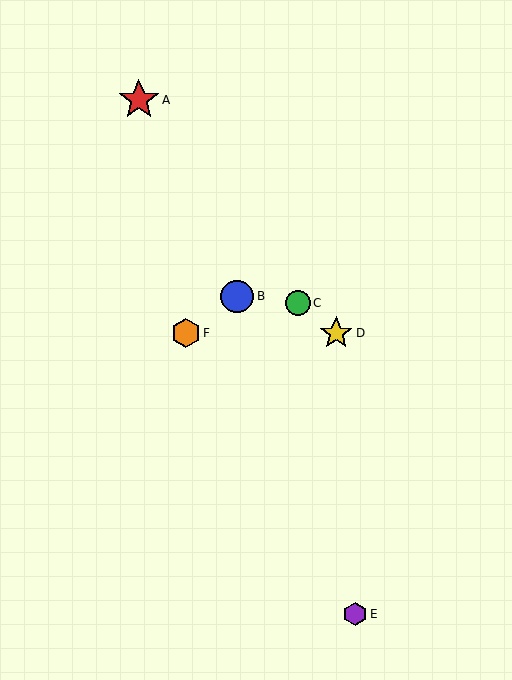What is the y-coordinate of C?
Object C is at y≈303.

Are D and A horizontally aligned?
No, D is at y≈333 and A is at y≈100.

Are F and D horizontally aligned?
Yes, both are at y≈333.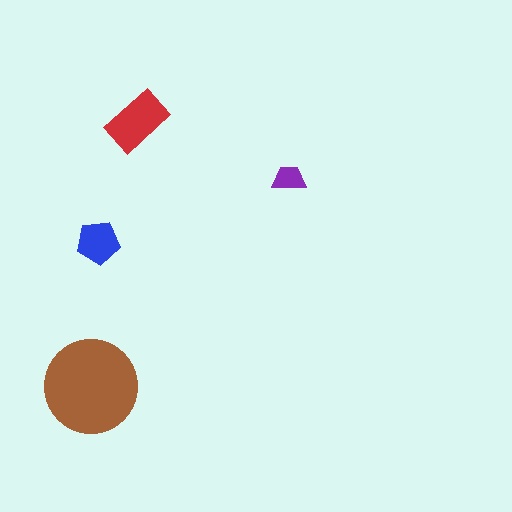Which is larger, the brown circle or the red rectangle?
The brown circle.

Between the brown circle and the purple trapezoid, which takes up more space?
The brown circle.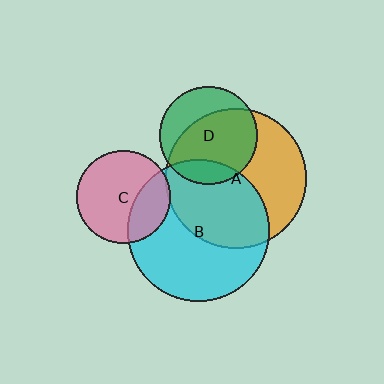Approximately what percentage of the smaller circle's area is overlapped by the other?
Approximately 15%.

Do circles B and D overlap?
Yes.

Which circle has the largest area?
Circle B (cyan).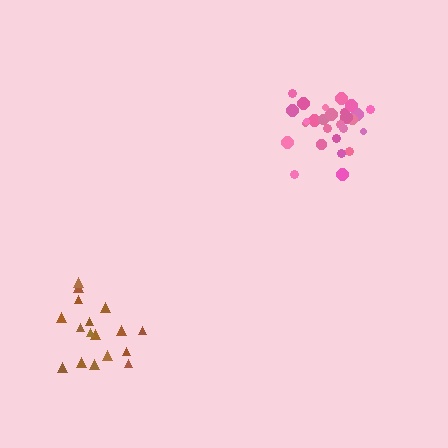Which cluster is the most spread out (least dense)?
Brown.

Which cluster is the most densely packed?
Pink.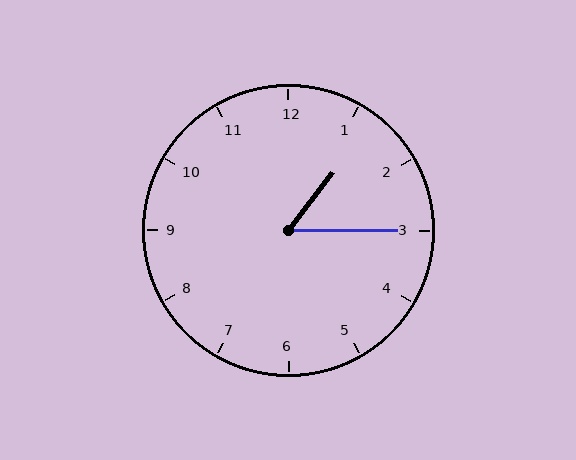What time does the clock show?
1:15.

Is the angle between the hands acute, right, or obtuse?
It is acute.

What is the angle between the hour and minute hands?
Approximately 52 degrees.